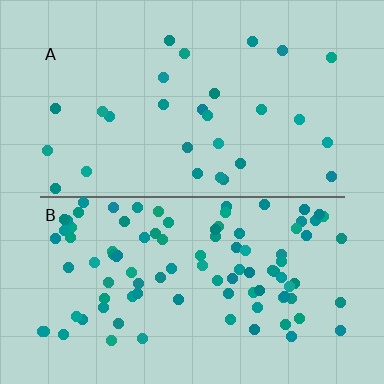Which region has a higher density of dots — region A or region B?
B (the bottom).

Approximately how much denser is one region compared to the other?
Approximately 3.4× — region B over region A.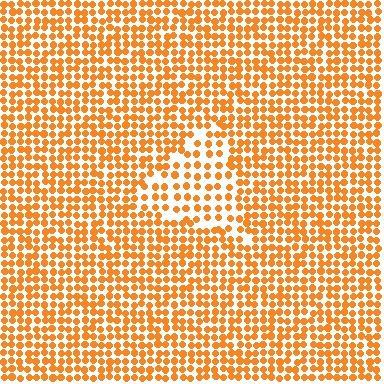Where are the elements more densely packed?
The elements are more densely packed outside the triangle boundary.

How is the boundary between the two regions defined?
The boundary is defined by a change in element density (approximately 1.7x ratio). All elements are the same color, size, and shape.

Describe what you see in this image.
The image contains small orange elements arranged at two different densities. A triangle-shaped region is visible where the elements are less densely packed than the surrounding area.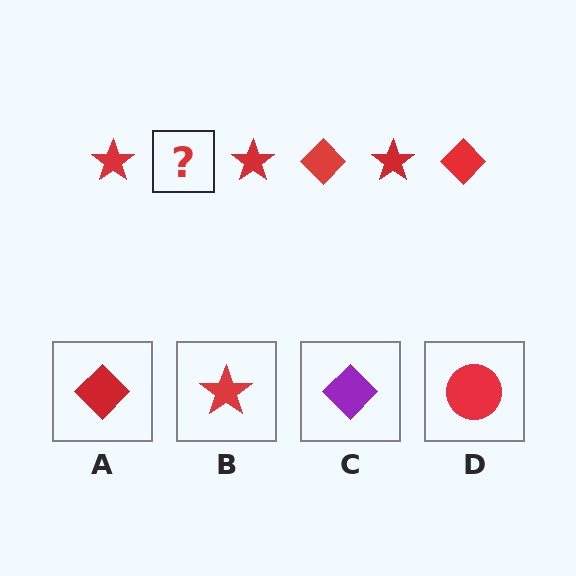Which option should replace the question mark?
Option A.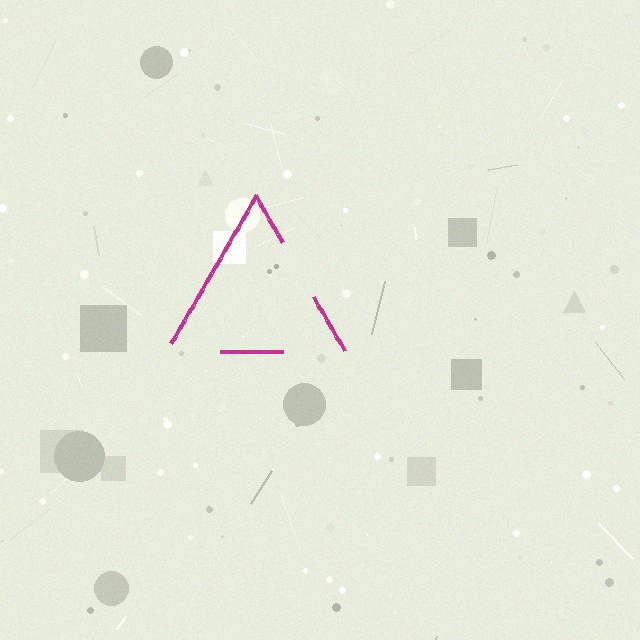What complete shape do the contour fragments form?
The contour fragments form a triangle.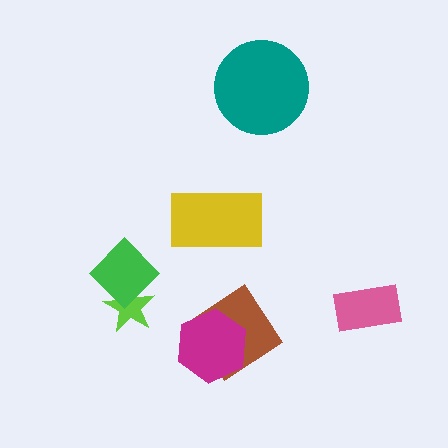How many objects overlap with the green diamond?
1 object overlaps with the green diamond.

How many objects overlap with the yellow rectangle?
0 objects overlap with the yellow rectangle.